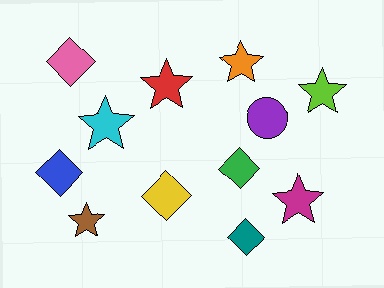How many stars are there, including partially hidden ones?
There are 6 stars.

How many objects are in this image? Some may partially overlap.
There are 12 objects.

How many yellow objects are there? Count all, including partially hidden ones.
There is 1 yellow object.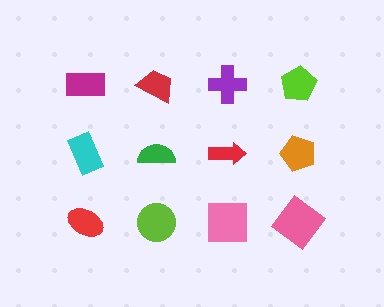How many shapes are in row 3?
4 shapes.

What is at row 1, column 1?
A magenta rectangle.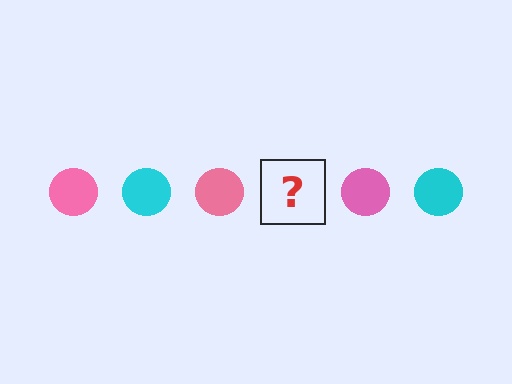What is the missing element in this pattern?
The missing element is a cyan circle.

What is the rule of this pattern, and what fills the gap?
The rule is that the pattern cycles through pink, cyan circles. The gap should be filled with a cyan circle.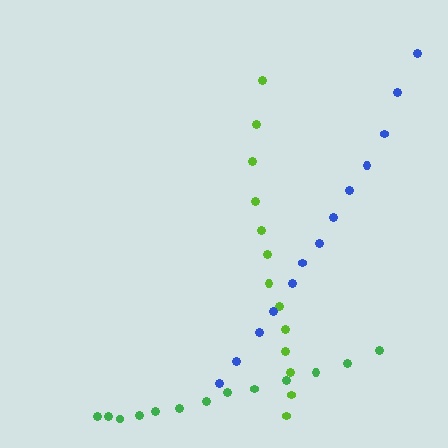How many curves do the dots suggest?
There are 3 distinct paths.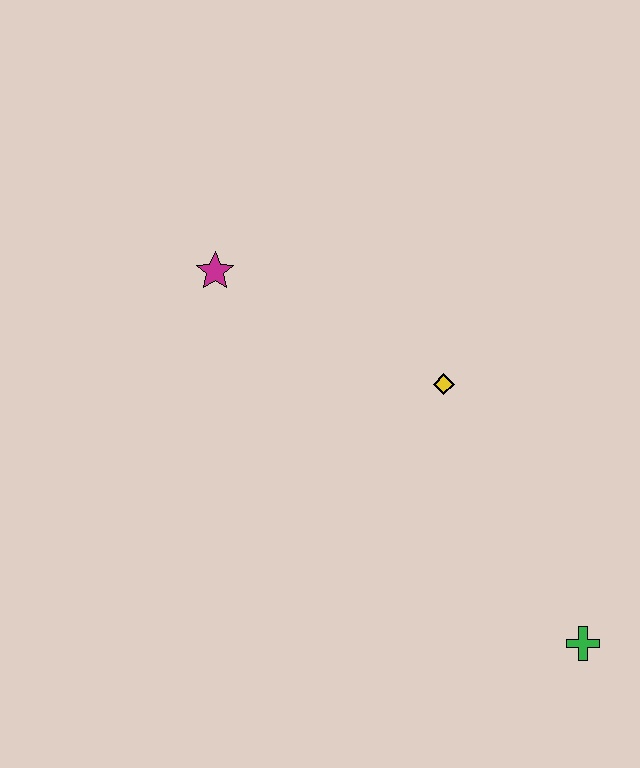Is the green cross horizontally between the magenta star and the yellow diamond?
No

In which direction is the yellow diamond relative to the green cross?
The yellow diamond is above the green cross.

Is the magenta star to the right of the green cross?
No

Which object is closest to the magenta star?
The yellow diamond is closest to the magenta star.